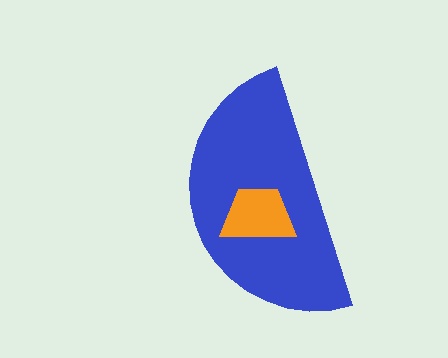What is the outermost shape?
The blue semicircle.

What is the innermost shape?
The orange trapezoid.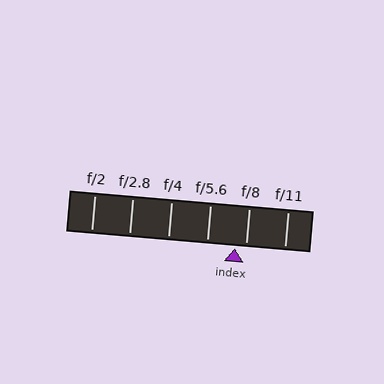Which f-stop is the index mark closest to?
The index mark is closest to f/8.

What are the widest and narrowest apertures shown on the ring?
The widest aperture shown is f/2 and the narrowest is f/11.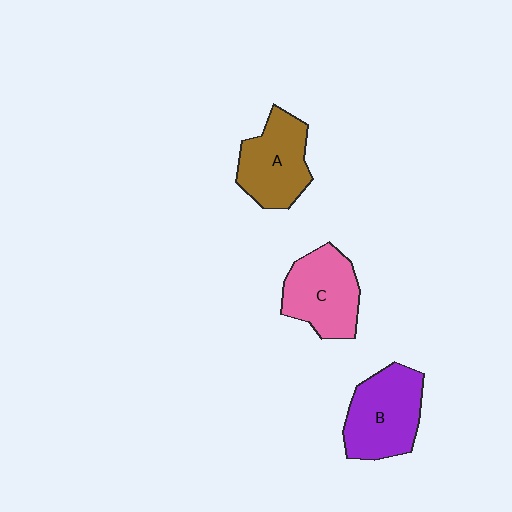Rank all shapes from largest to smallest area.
From largest to smallest: B (purple), C (pink), A (brown).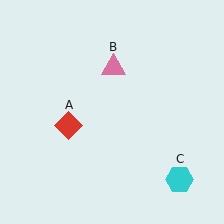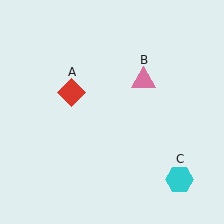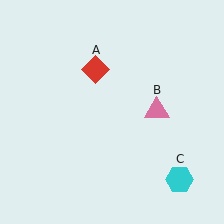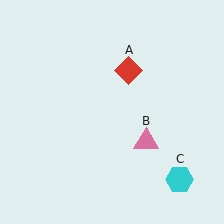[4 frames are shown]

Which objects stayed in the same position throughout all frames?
Cyan hexagon (object C) remained stationary.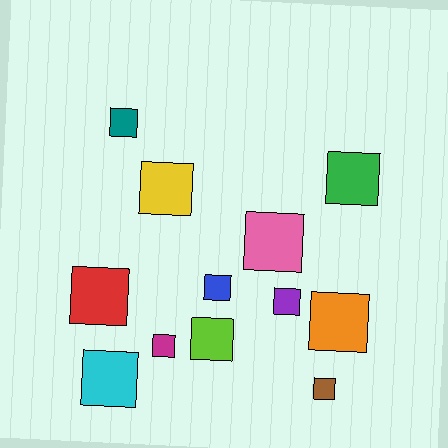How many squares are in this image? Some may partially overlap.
There are 12 squares.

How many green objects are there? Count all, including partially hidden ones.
There is 1 green object.